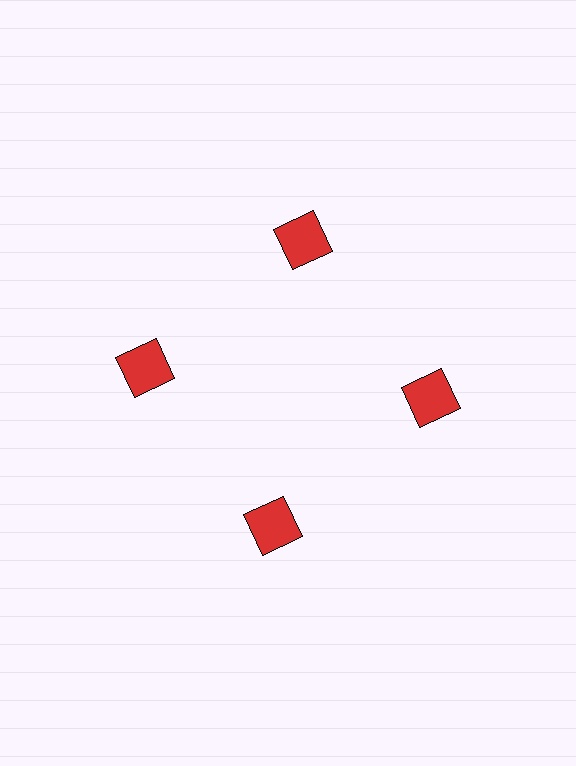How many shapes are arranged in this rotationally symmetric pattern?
There are 4 shapes, arranged in 4 groups of 1.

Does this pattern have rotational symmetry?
Yes, this pattern has 4-fold rotational symmetry. It looks the same after rotating 90 degrees around the center.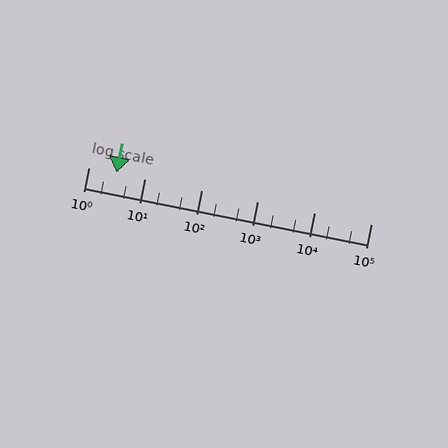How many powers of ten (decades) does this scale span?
The scale spans 5 decades, from 1 to 100000.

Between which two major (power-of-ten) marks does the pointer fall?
The pointer is between 1 and 10.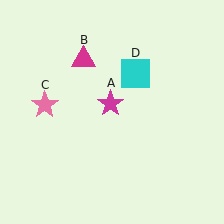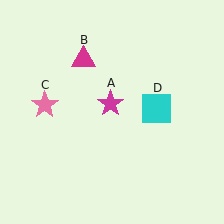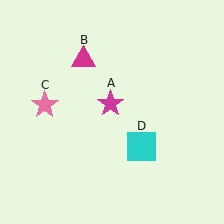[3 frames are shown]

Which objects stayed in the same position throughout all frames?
Magenta star (object A) and magenta triangle (object B) and pink star (object C) remained stationary.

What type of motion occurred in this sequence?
The cyan square (object D) rotated clockwise around the center of the scene.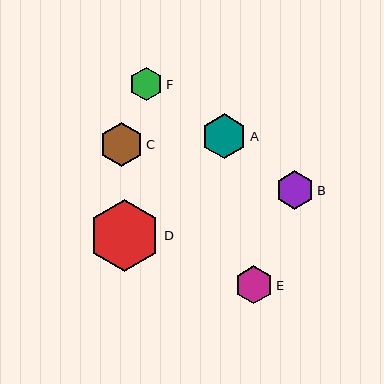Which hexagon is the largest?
Hexagon D is the largest with a size of approximately 72 pixels.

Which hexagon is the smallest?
Hexagon F is the smallest with a size of approximately 33 pixels.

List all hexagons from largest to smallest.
From largest to smallest: D, A, C, B, E, F.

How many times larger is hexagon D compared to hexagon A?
Hexagon D is approximately 1.6 times the size of hexagon A.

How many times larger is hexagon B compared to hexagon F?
Hexagon B is approximately 1.2 times the size of hexagon F.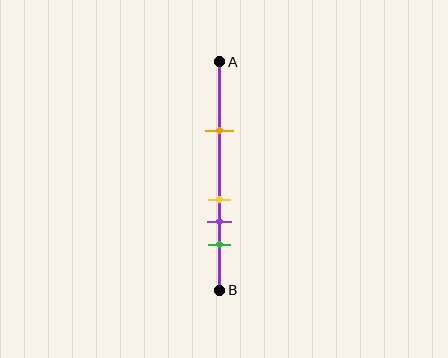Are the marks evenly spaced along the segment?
No, the marks are not evenly spaced.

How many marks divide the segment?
There are 4 marks dividing the segment.